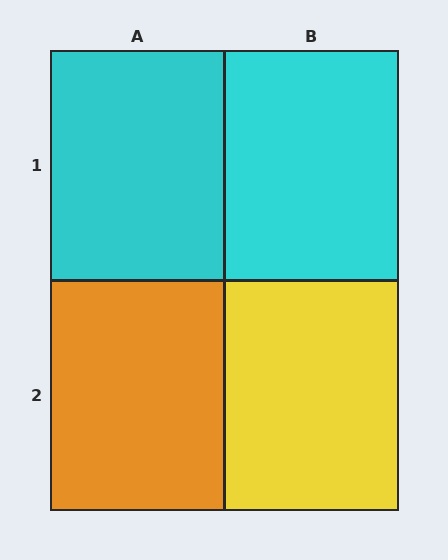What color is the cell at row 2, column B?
Yellow.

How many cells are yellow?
1 cell is yellow.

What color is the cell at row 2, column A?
Orange.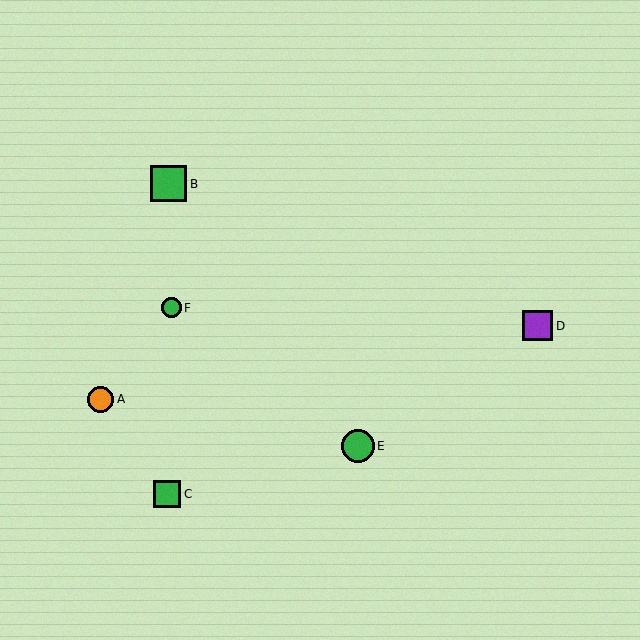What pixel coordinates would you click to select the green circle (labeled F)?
Click at (171, 308) to select the green circle F.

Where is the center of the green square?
The center of the green square is at (167, 494).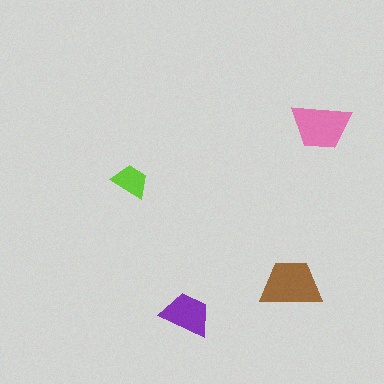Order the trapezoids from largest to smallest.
the brown one, the pink one, the purple one, the lime one.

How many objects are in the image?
There are 4 objects in the image.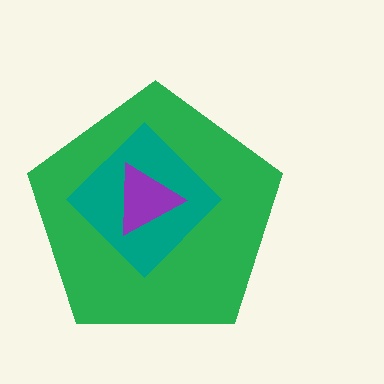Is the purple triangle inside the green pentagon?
Yes.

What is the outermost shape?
The green pentagon.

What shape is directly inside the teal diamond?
The purple triangle.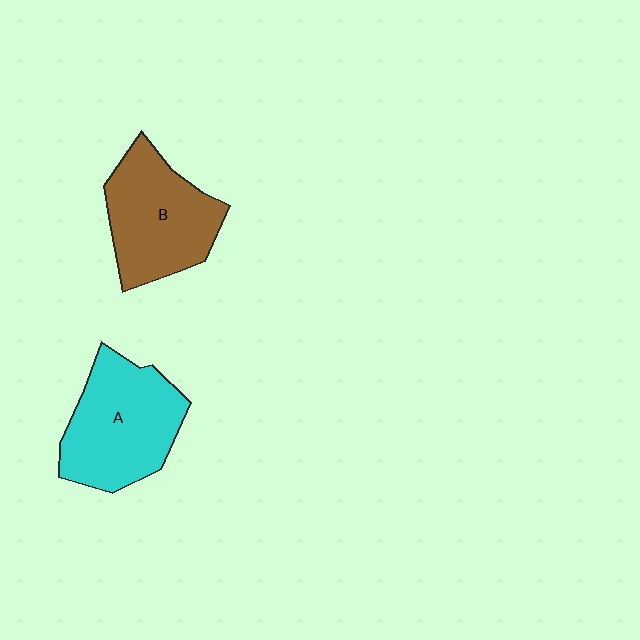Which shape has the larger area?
Shape A (cyan).